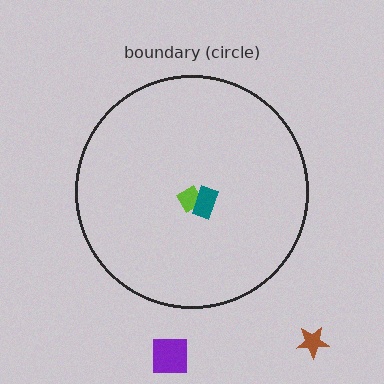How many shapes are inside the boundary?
2 inside, 2 outside.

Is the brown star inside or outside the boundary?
Outside.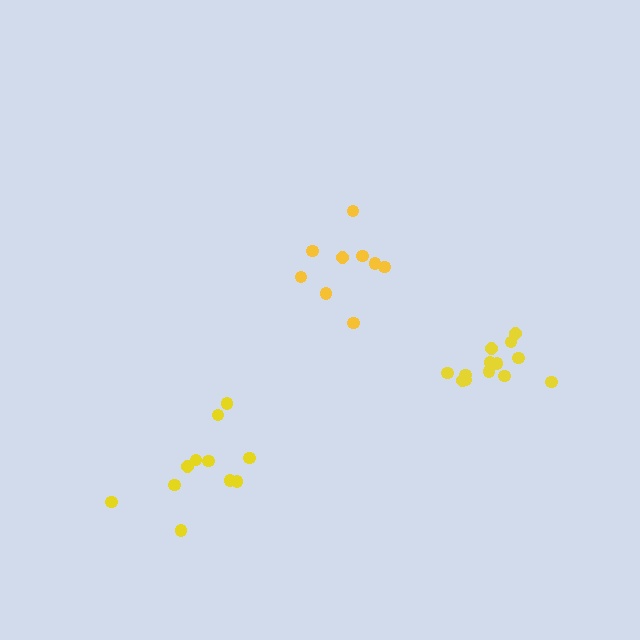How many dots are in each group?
Group 1: 14 dots, Group 2: 9 dots, Group 3: 11 dots (34 total).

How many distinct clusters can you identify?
There are 3 distinct clusters.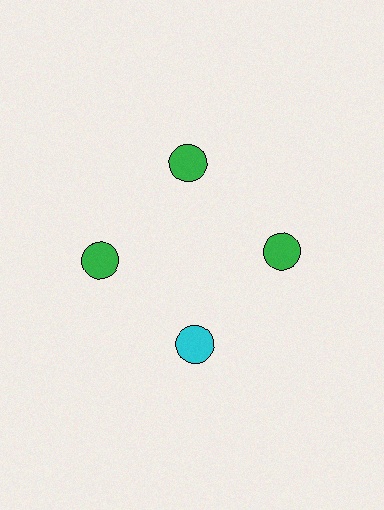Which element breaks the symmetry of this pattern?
The cyan circle at roughly the 6 o'clock position breaks the symmetry. All other shapes are green circles.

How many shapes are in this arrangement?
There are 4 shapes arranged in a ring pattern.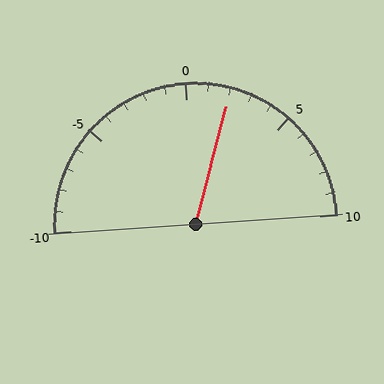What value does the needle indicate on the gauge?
The needle indicates approximately 2.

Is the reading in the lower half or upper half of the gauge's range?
The reading is in the upper half of the range (-10 to 10).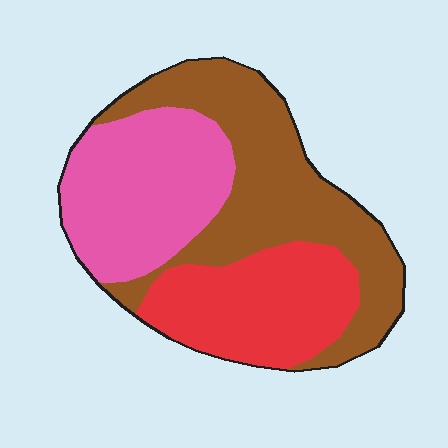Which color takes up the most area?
Brown, at roughly 40%.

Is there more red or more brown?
Brown.